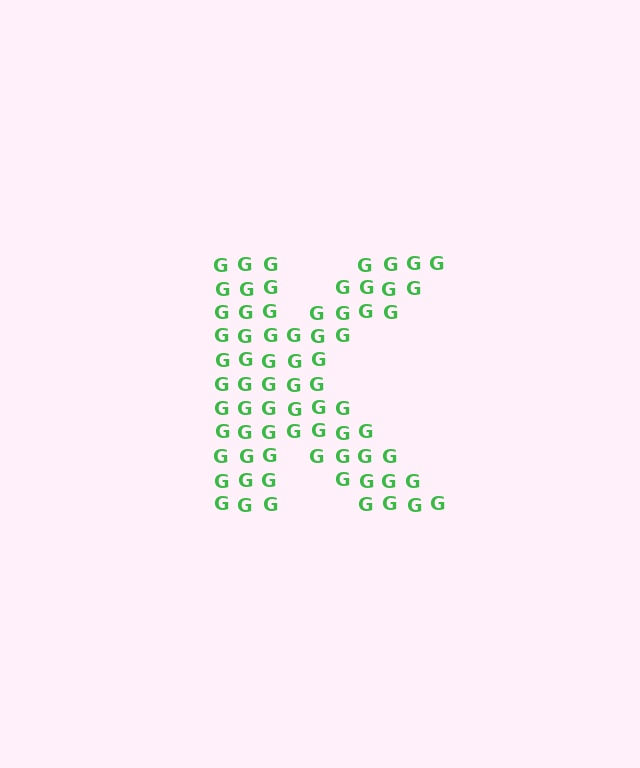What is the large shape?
The large shape is the letter K.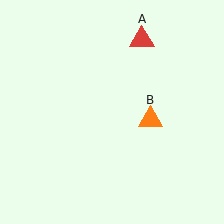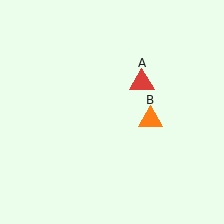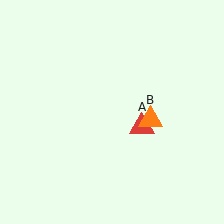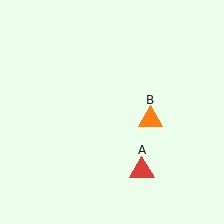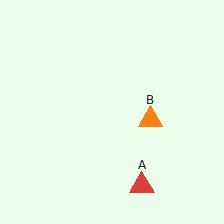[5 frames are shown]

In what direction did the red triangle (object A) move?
The red triangle (object A) moved down.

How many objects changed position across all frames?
1 object changed position: red triangle (object A).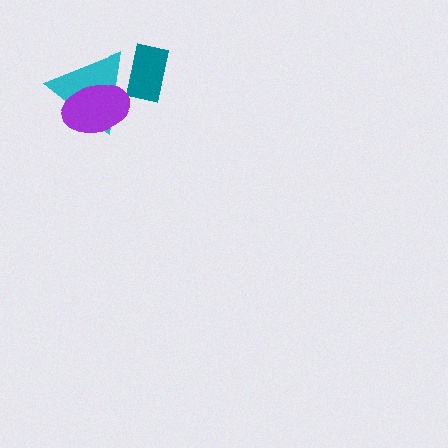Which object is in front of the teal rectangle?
The cyan triangle is in front of the teal rectangle.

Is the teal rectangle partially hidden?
Yes, it is partially covered by another shape.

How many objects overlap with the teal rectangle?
1 object overlaps with the teal rectangle.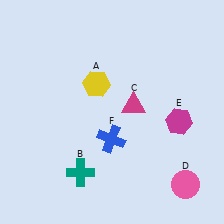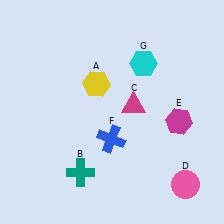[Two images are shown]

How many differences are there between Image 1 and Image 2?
There is 1 difference between the two images.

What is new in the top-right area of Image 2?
A cyan hexagon (G) was added in the top-right area of Image 2.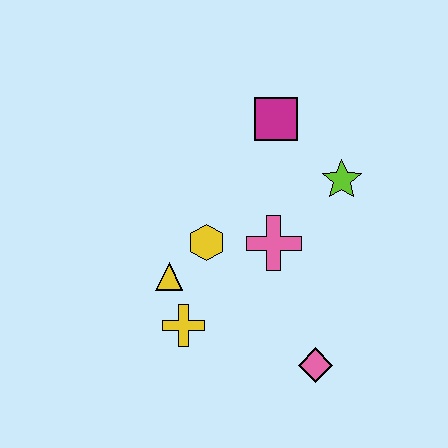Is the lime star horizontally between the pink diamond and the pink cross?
No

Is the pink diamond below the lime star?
Yes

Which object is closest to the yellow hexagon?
The yellow triangle is closest to the yellow hexagon.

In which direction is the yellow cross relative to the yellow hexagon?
The yellow cross is below the yellow hexagon.